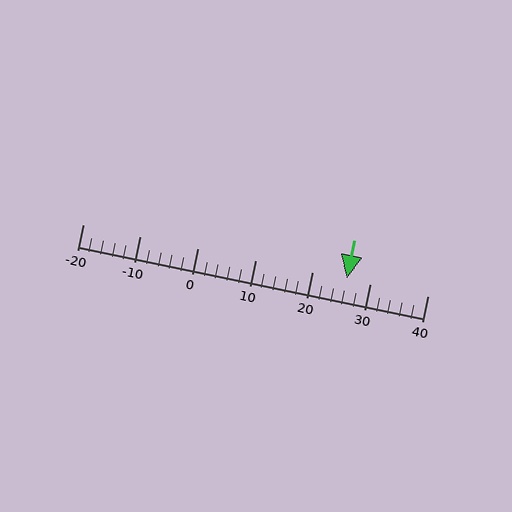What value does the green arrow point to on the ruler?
The green arrow points to approximately 26.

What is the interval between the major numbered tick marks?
The major tick marks are spaced 10 units apart.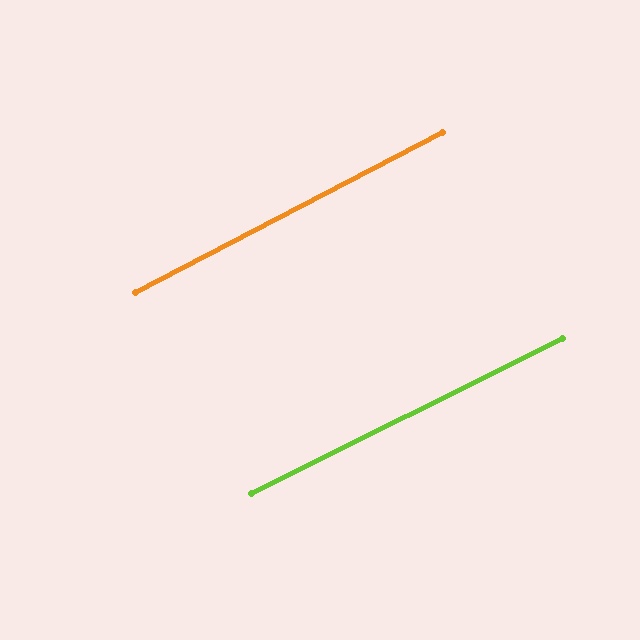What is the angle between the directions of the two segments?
Approximately 1 degree.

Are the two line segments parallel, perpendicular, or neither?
Parallel — their directions differ by only 1.0°.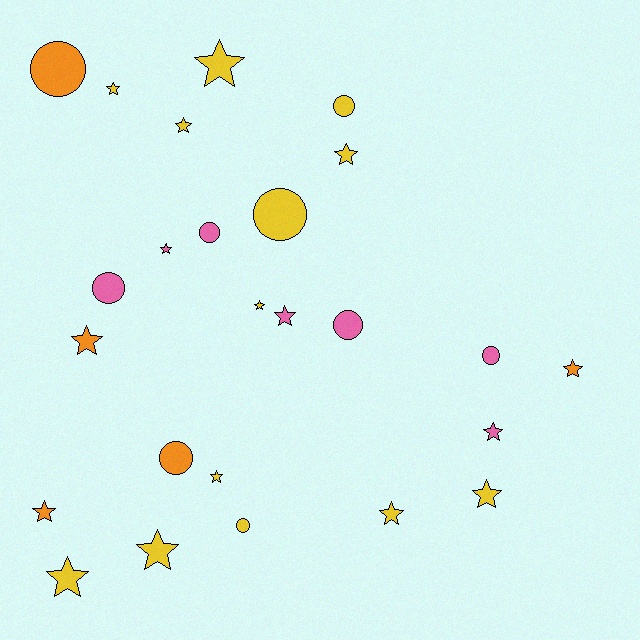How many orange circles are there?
There are 2 orange circles.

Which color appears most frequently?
Yellow, with 13 objects.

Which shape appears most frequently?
Star, with 16 objects.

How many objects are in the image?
There are 25 objects.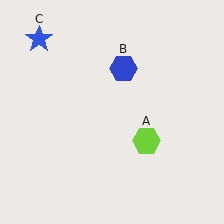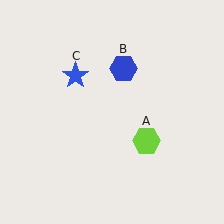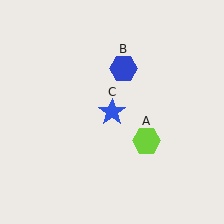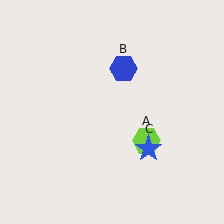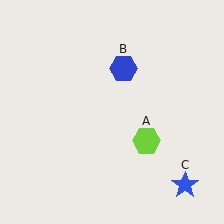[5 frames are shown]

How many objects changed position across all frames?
1 object changed position: blue star (object C).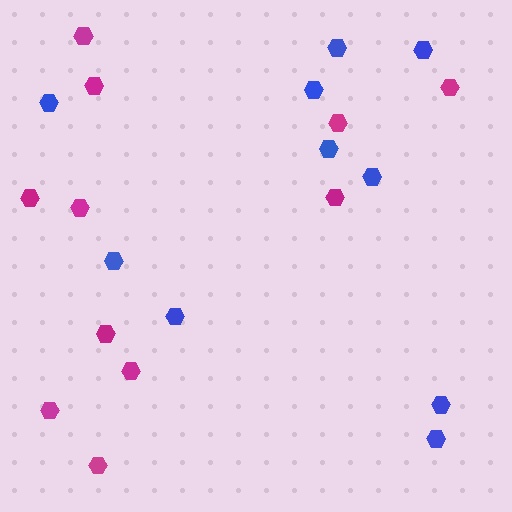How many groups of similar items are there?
There are 2 groups: one group of blue hexagons (10) and one group of magenta hexagons (11).